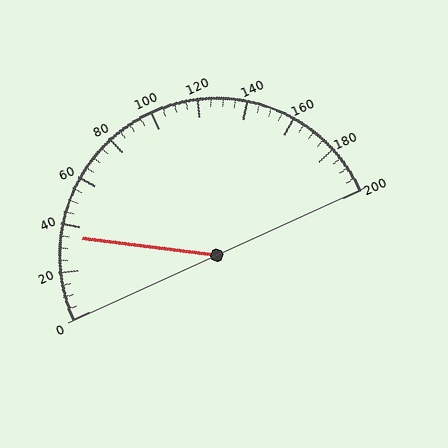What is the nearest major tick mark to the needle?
The nearest major tick mark is 40.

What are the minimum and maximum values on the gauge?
The gauge ranges from 0 to 200.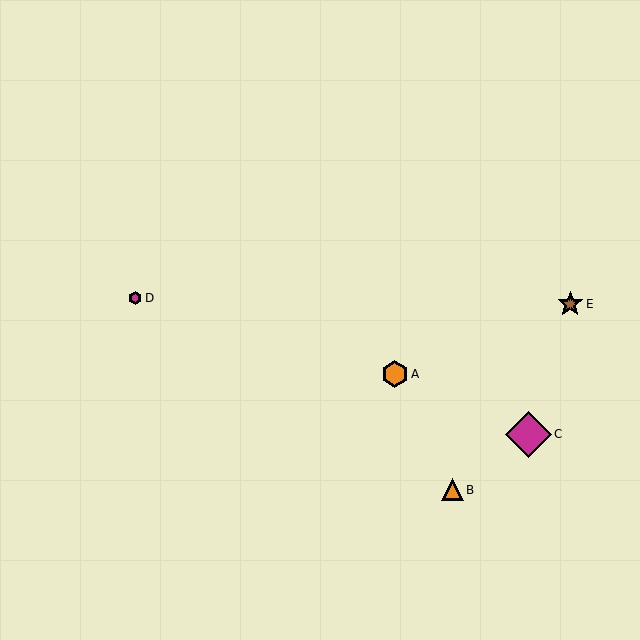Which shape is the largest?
The magenta diamond (labeled C) is the largest.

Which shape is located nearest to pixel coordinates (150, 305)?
The magenta hexagon (labeled D) at (135, 298) is nearest to that location.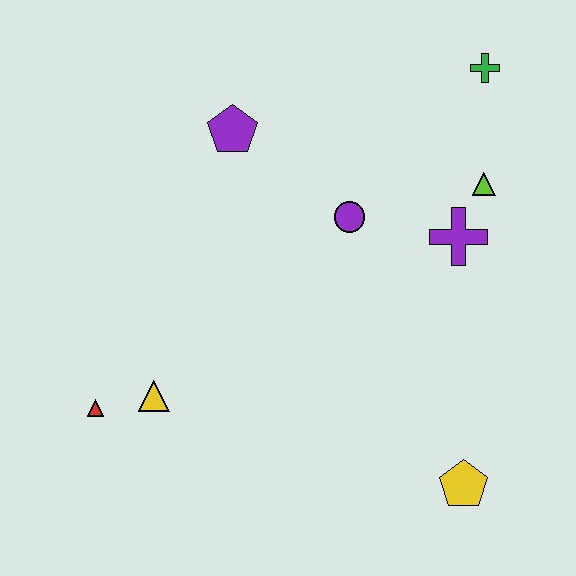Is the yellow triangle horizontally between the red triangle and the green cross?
Yes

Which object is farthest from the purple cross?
The red triangle is farthest from the purple cross.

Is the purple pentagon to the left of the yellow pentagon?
Yes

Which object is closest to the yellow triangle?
The red triangle is closest to the yellow triangle.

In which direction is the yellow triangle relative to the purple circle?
The yellow triangle is to the left of the purple circle.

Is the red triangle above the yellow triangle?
No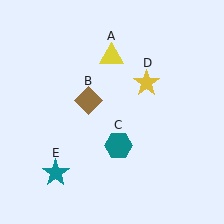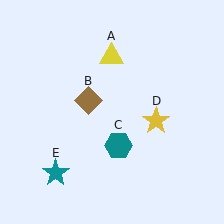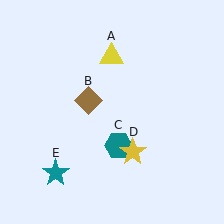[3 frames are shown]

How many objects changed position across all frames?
1 object changed position: yellow star (object D).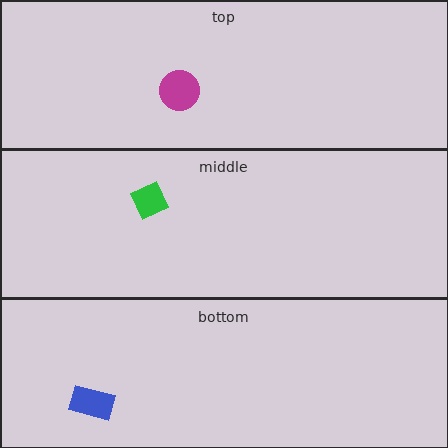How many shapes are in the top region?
1.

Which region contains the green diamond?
The middle region.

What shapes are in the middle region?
The green diamond.